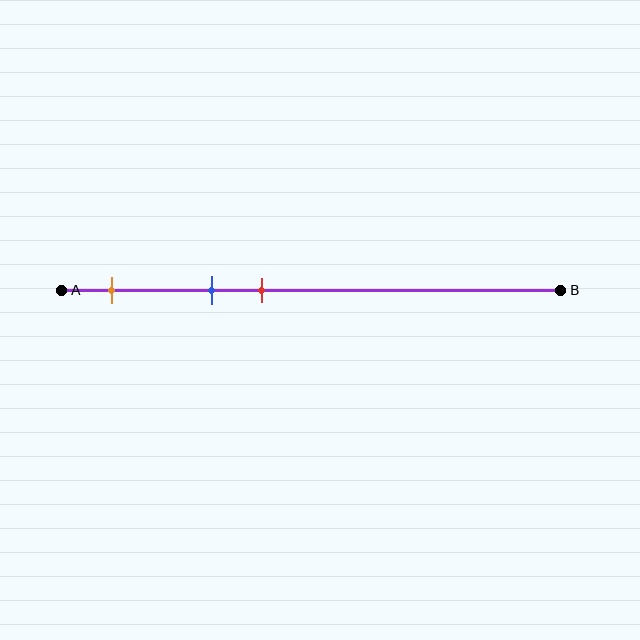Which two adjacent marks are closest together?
The blue and red marks are the closest adjacent pair.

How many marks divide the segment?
There are 3 marks dividing the segment.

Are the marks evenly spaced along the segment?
Yes, the marks are approximately evenly spaced.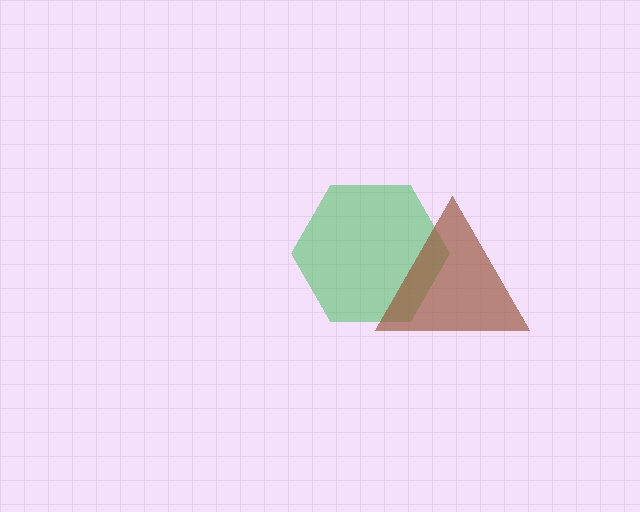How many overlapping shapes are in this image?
There are 2 overlapping shapes in the image.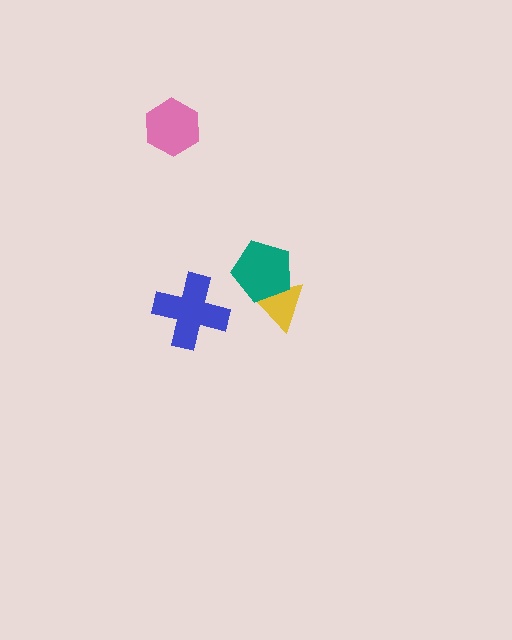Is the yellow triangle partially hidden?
Yes, it is partially covered by another shape.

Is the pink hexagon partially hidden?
No, no other shape covers it.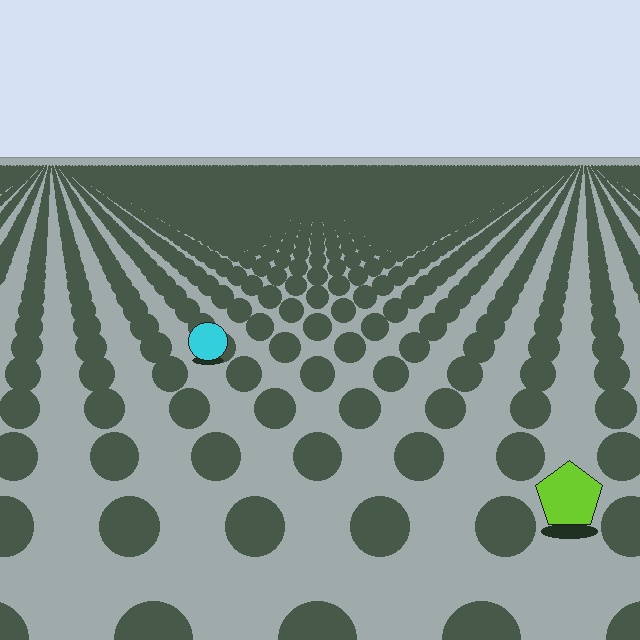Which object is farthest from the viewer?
The cyan circle is farthest from the viewer. It appears smaller and the ground texture around it is denser.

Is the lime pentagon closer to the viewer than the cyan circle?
Yes. The lime pentagon is closer — you can tell from the texture gradient: the ground texture is coarser near it.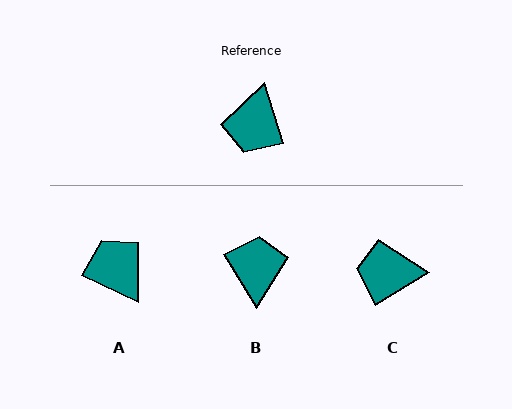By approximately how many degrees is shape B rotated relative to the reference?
Approximately 166 degrees clockwise.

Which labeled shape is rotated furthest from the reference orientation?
B, about 166 degrees away.